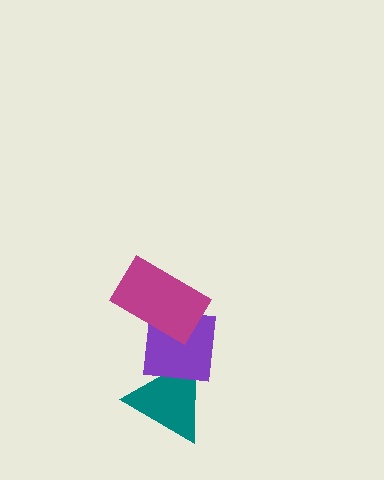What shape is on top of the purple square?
The magenta rectangle is on top of the purple square.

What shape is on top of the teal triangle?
The purple square is on top of the teal triangle.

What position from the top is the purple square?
The purple square is 2nd from the top.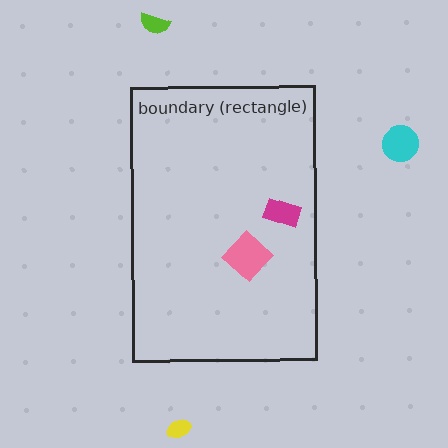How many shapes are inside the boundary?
2 inside, 3 outside.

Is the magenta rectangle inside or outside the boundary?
Inside.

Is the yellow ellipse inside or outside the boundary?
Outside.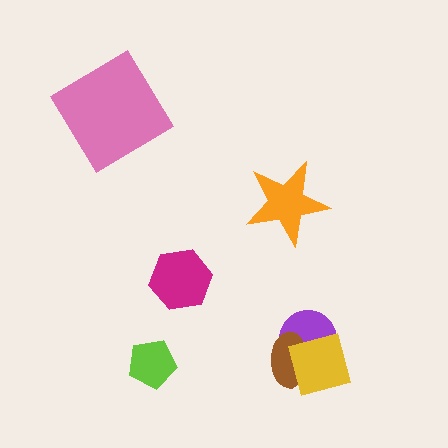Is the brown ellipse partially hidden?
Yes, it is partially covered by another shape.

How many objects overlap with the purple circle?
2 objects overlap with the purple circle.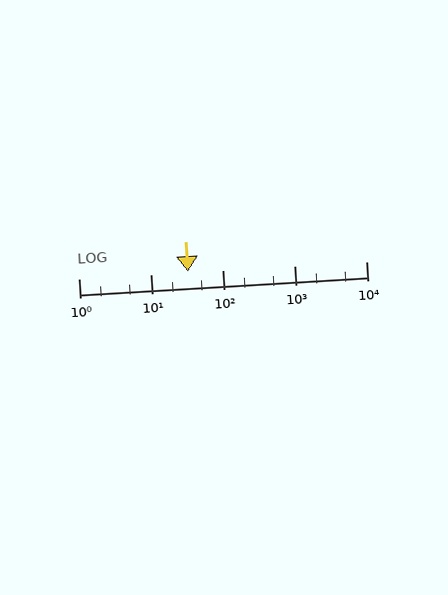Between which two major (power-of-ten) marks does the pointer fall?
The pointer is between 10 and 100.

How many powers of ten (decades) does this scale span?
The scale spans 4 decades, from 1 to 10000.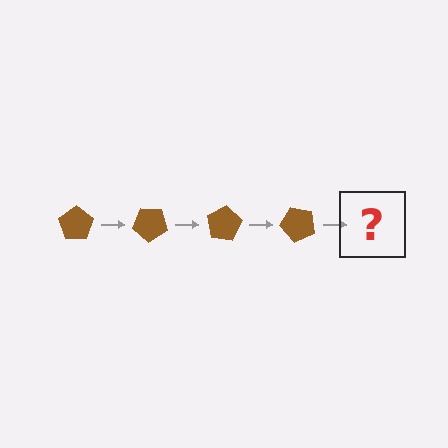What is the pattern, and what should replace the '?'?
The pattern is that the pentagon rotates 40 degrees each step. The '?' should be a brown pentagon rotated 160 degrees.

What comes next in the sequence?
The next element should be a brown pentagon rotated 160 degrees.